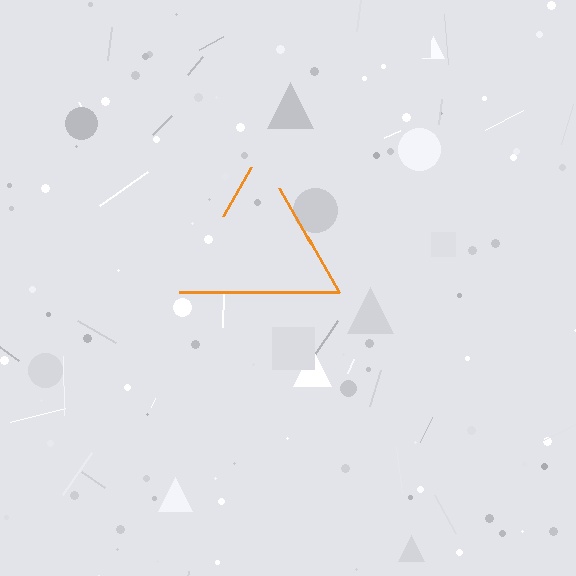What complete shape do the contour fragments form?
The contour fragments form a triangle.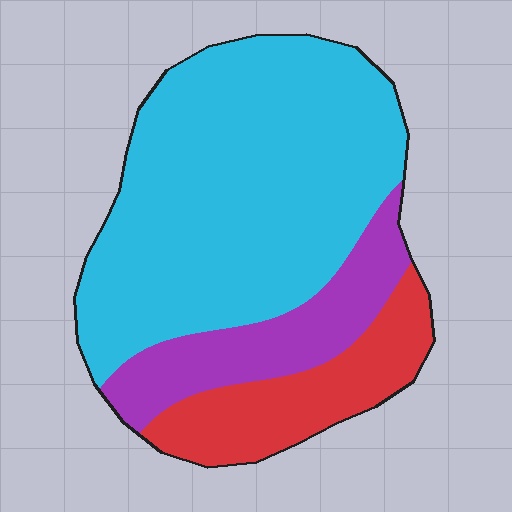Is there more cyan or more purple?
Cyan.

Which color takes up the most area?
Cyan, at roughly 65%.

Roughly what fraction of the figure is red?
Red covers around 20% of the figure.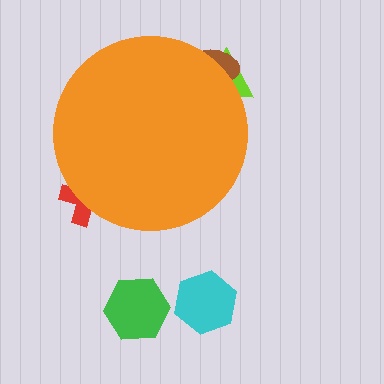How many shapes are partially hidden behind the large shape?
3 shapes are partially hidden.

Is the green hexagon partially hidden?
No, the green hexagon is fully visible.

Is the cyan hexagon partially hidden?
No, the cyan hexagon is fully visible.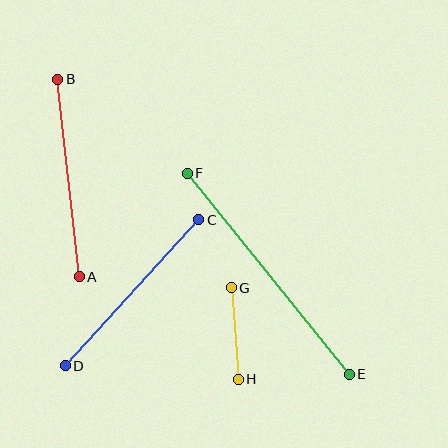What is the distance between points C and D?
The distance is approximately 198 pixels.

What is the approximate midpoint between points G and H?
The midpoint is at approximately (235, 334) pixels.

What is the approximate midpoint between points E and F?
The midpoint is at approximately (268, 274) pixels.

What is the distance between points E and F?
The distance is approximately 258 pixels.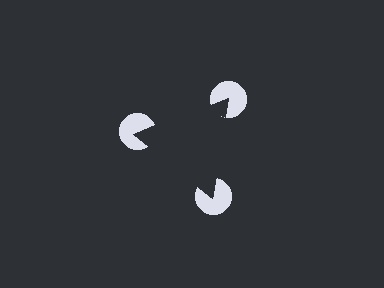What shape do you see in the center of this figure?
An illusory triangle — its edges are inferred from the aligned wedge cuts in the pac-man discs, not physically drawn.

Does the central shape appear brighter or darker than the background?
It typically appears slightly darker than the background, even though no actual brightness change is drawn.